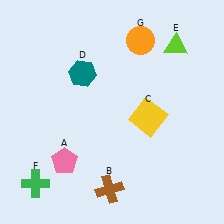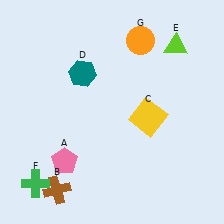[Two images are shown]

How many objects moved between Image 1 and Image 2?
1 object moved between the two images.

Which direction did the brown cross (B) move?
The brown cross (B) moved left.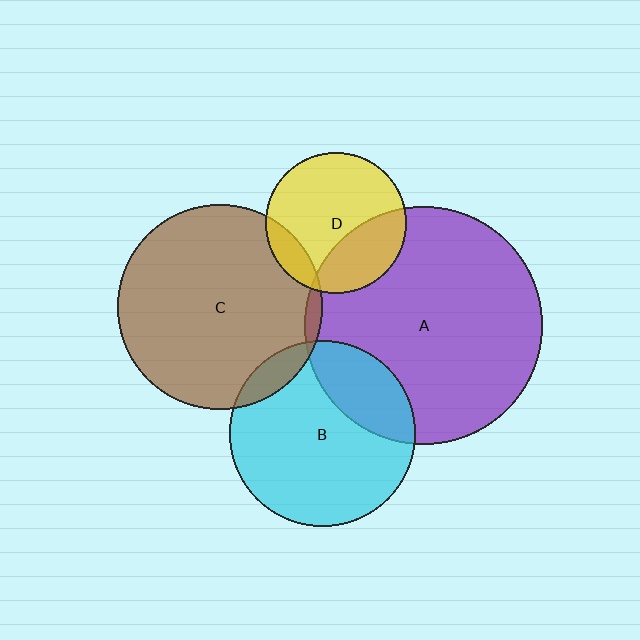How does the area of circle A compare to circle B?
Approximately 1.7 times.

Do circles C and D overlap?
Yes.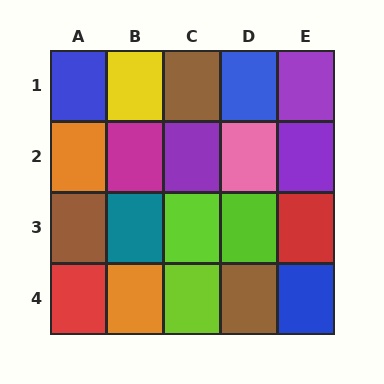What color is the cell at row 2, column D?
Pink.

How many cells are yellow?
1 cell is yellow.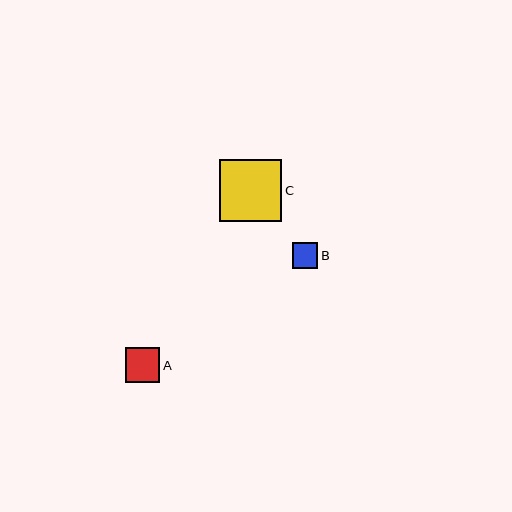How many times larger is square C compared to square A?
Square C is approximately 1.8 times the size of square A.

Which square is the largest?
Square C is the largest with a size of approximately 62 pixels.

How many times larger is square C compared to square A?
Square C is approximately 1.8 times the size of square A.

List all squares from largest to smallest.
From largest to smallest: C, A, B.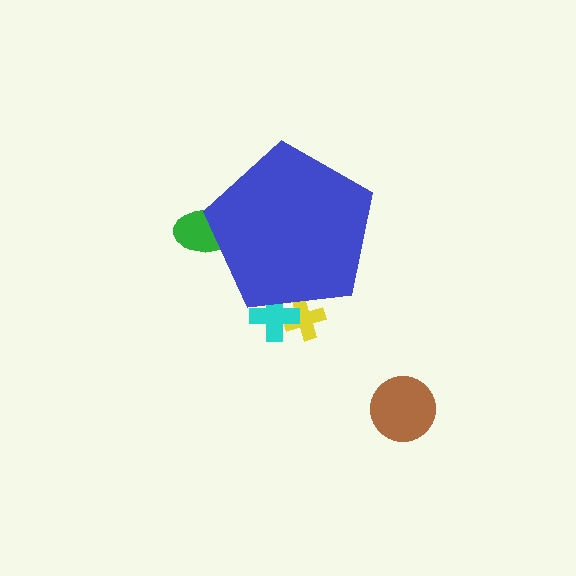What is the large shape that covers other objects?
A blue pentagon.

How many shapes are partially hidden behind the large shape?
3 shapes are partially hidden.